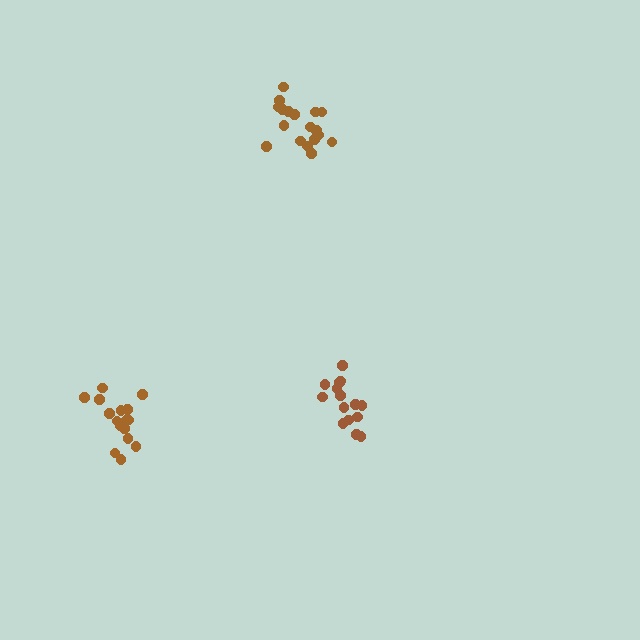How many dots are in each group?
Group 1: 18 dots, Group 2: 15 dots, Group 3: 16 dots (49 total).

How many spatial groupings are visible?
There are 3 spatial groupings.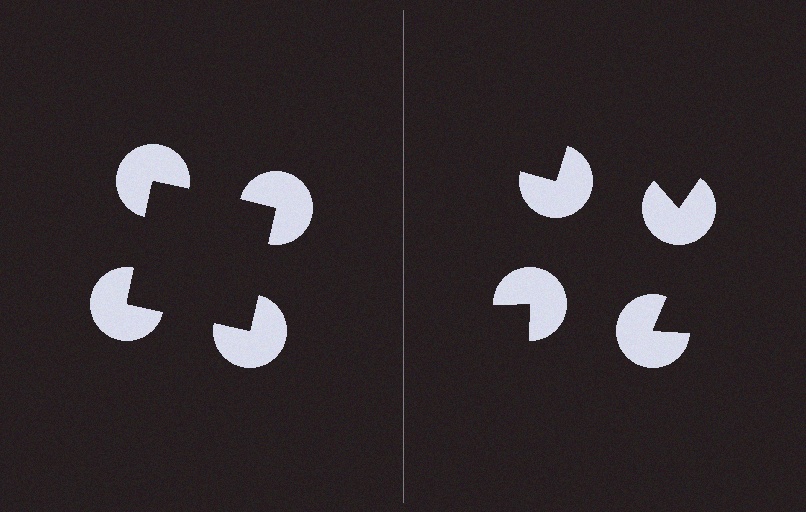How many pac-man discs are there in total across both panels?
8 — 4 on each side.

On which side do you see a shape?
An illusory square appears on the left side. On the right side the wedge cuts are rotated, so no coherent shape forms.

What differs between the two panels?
The pac-man discs are positioned identically on both sides; only the wedge orientations differ. On the left they align to a square; on the right they are misaligned.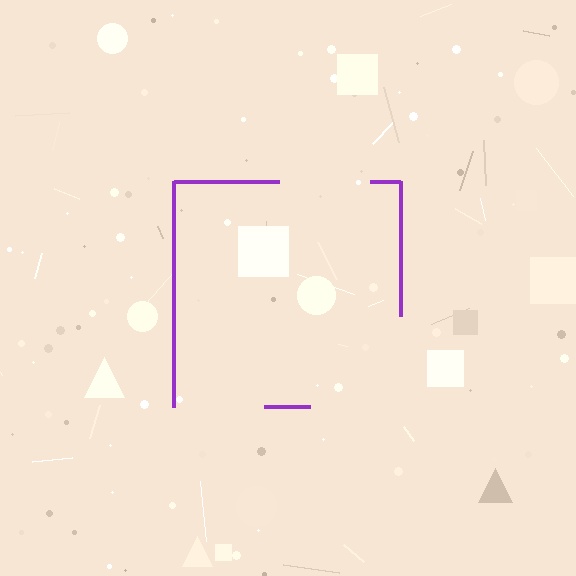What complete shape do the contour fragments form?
The contour fragments form a square.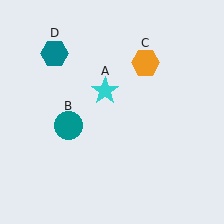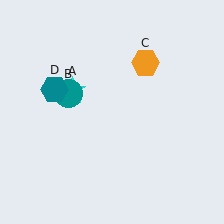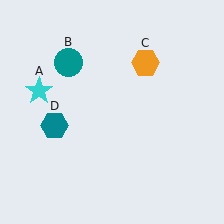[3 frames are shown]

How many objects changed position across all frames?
3 objects changed position: cyan star (object A), teal circle (object B), teal hexagon (object D).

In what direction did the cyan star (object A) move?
The cyan star (object A) moved left.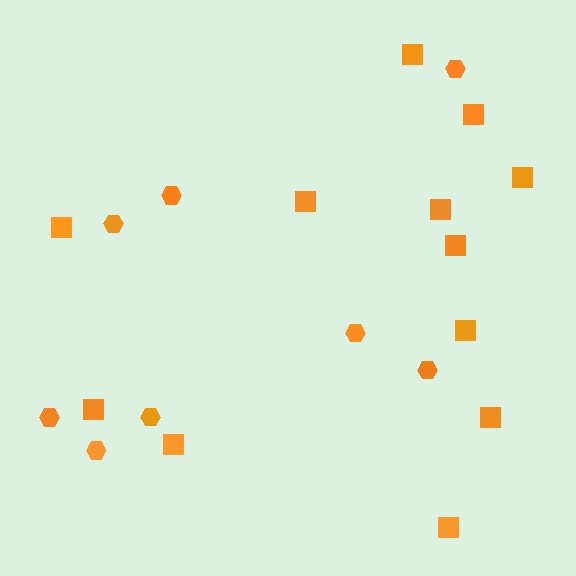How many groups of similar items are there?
There are 2 groups: one group of hexagons (8) and one group of squares (12).